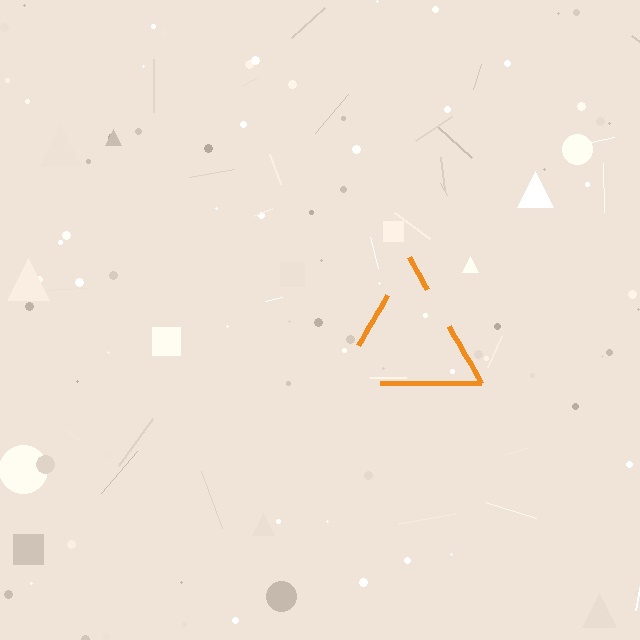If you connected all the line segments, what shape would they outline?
They would outline a triangle.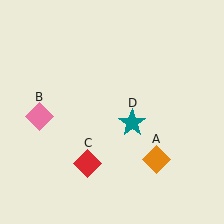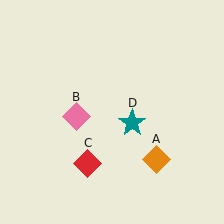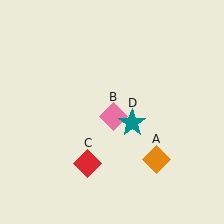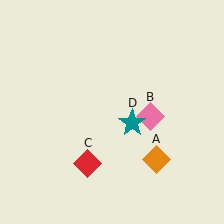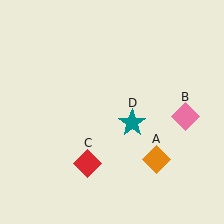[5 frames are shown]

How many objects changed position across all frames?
1 object changed position: pink diamond (object B).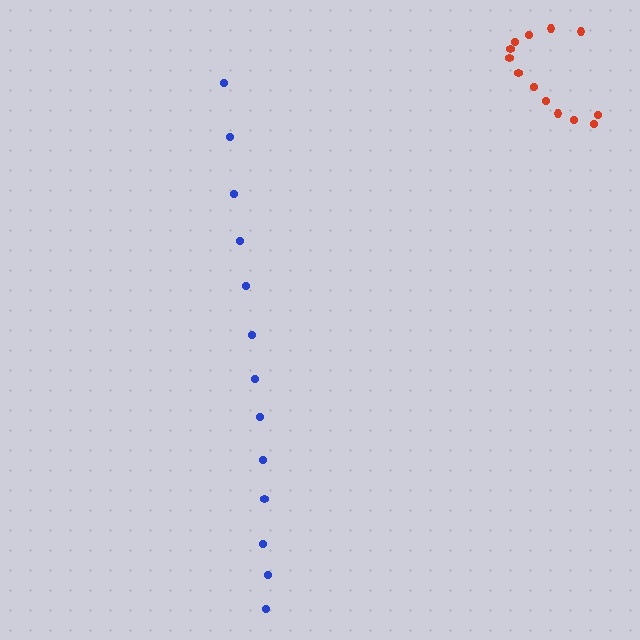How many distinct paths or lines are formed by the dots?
There are 2 distinct paths.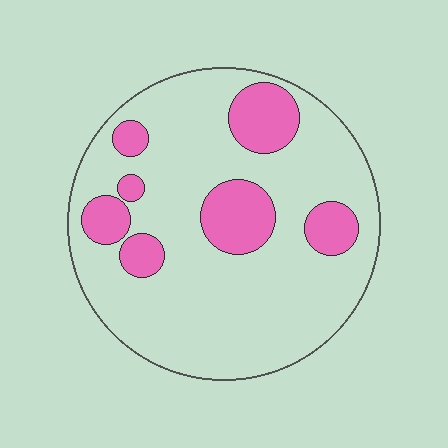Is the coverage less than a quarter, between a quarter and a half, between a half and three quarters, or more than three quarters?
Less than a quarter.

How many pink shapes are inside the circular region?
7.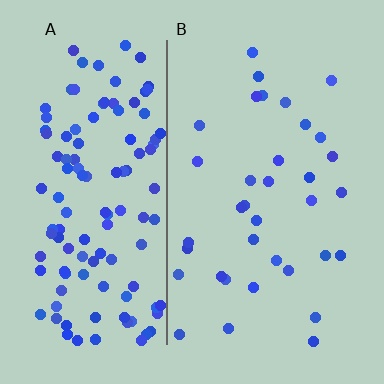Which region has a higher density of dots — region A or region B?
A (the left).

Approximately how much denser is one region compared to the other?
Approximately 3.6× — region A over region B.